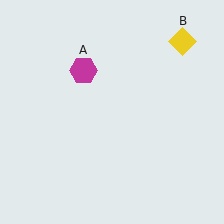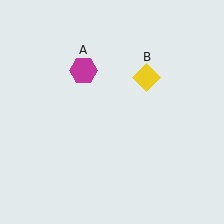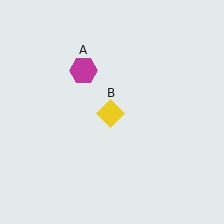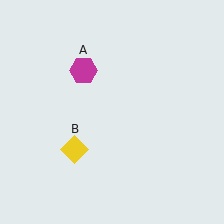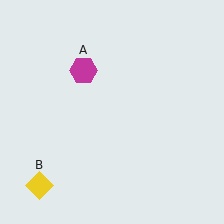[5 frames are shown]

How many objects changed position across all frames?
1 object changed position: yellow diamond (object B).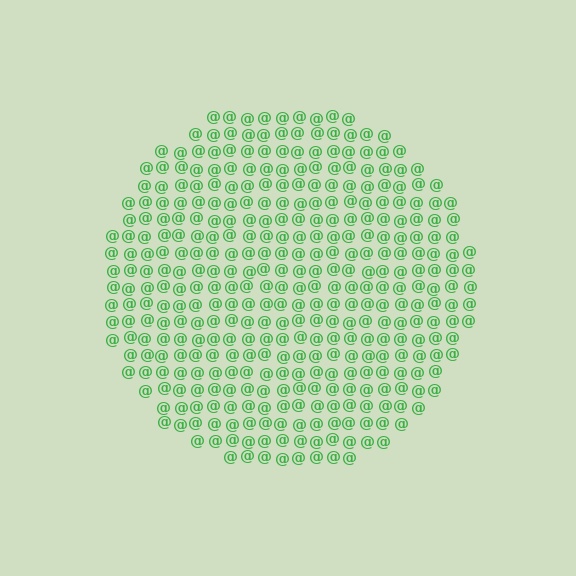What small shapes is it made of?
It is made of small at signs.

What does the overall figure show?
The overall figure shows a circle.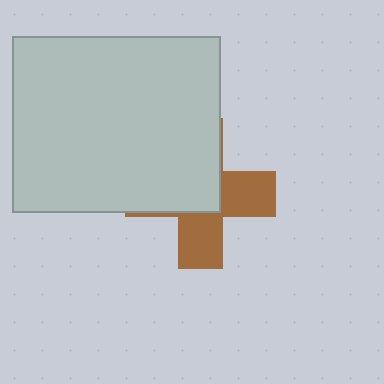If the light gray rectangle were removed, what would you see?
You would see the complete brown cross.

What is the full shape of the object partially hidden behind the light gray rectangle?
The partially hidden object is a brown cross.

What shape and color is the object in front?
The object in front is a light gray rectangle.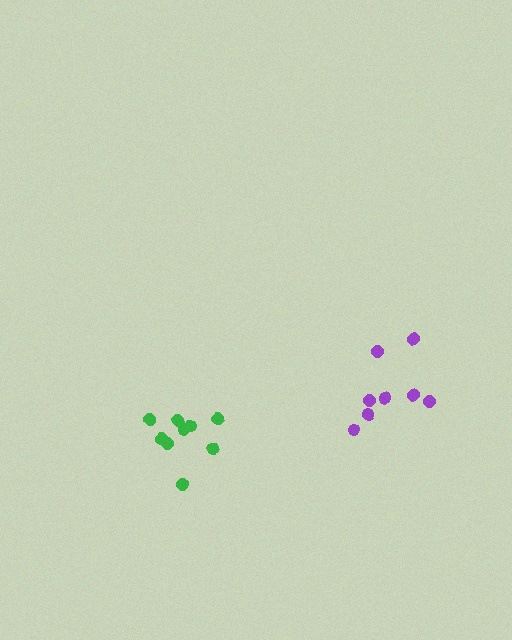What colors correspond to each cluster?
The clusters are colored: green, purple.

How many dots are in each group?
Group 1: 9 dots, Group 2: 8 dots (17 total).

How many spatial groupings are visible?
There are 2 spatial groupings.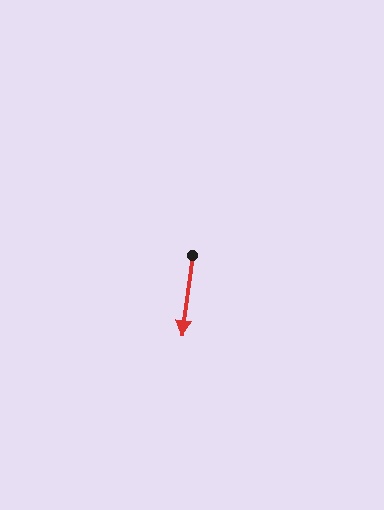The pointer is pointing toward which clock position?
Roughly 6 o'clock.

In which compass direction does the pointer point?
South.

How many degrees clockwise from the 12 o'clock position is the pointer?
Approximately 187 degrees.